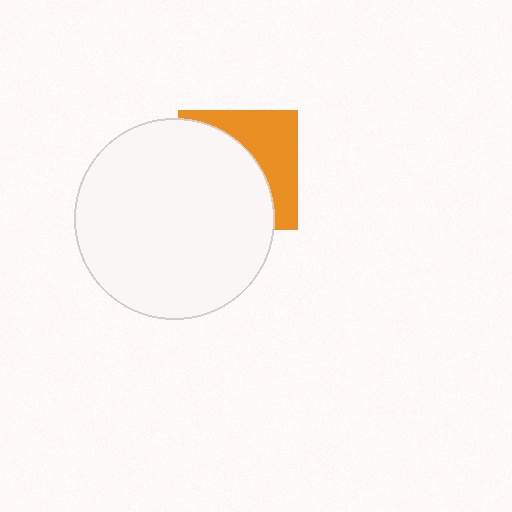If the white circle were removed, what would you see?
You would see the complete orange square.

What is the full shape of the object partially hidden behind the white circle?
The partially hidden object is an orange square.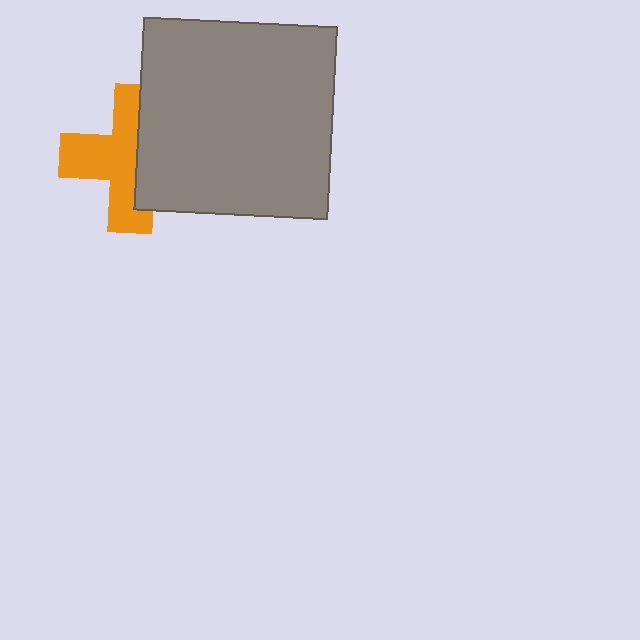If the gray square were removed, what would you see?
You would see the complete orange cross.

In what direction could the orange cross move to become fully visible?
The orange cross could move left. That would shift it out from behind the gray square entirely.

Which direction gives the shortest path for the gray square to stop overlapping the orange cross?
Moving right gives the shortest separation.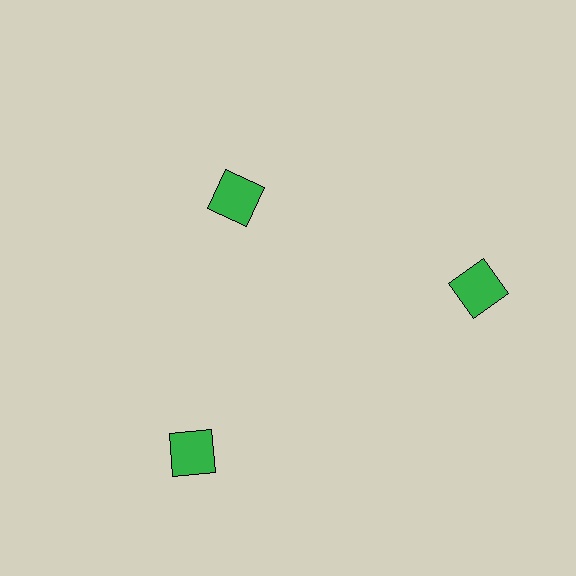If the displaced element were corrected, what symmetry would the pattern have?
It would have 3-fold rotational symmetry — the pattern would map onto itself every 120 degrees.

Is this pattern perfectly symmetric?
No. The 3 green squares are arranged in a ring, but one element near the 11 o'clock position is pulled inward toward the center, breaking the 3-fold rotational symmetry.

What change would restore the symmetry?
The symmetry would be restored by moving it outward, back onto the ring so that all 3 squares sit at equal angles and equal distance from the center.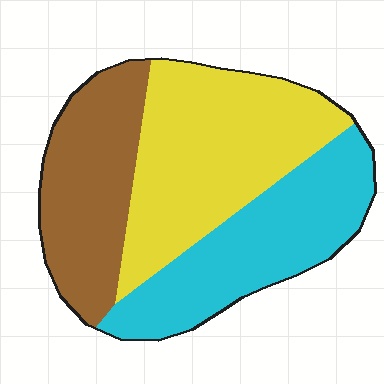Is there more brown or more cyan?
Cyan.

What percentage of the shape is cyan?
Cyan takes up about one third (1/3) of the shape.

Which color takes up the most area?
Yellow, at roughly 40%.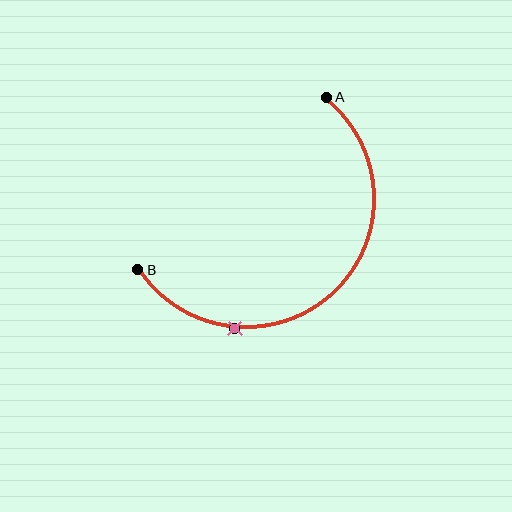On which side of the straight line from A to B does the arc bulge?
The arc bulges below and to the right of the straight line connecting A and B.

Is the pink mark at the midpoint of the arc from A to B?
No. The pink mark lies on the arc but is closer to endpoint B. The arc midpoint would be at the point on the curve equidistant along the arc from both A and B.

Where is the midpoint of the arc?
The arc midpoint is the point on the curve farthest from the straight line joining A and B. It sits below and to the right of that line.